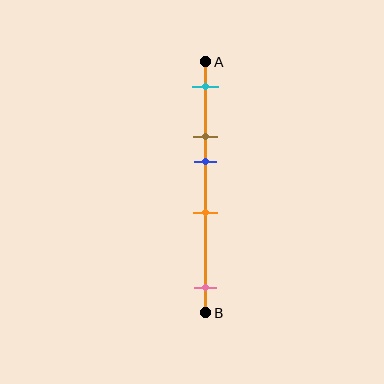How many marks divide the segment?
There are 5 marks dividing the segment.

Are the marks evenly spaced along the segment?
No, the marks are not evenly spaced.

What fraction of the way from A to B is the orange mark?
The orange mark is approximately 60% (0.6) of the way from A to B.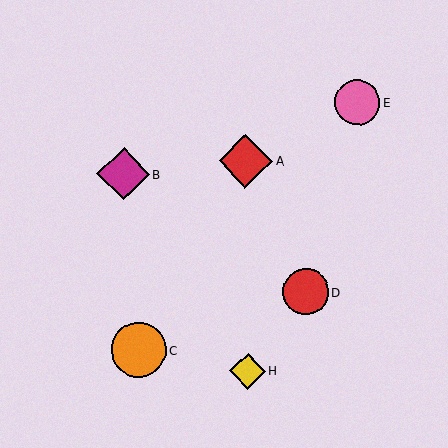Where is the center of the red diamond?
The center of the red diamond is at (246, 161).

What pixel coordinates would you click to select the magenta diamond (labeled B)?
Click at (123, 174) to select the magenta diamond B.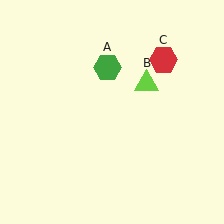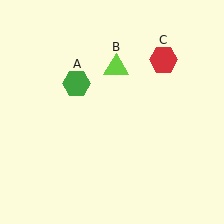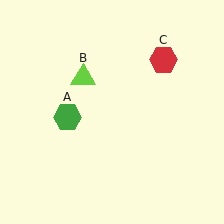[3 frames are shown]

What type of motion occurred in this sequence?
The green hexagon (object A), lime triangle (object B) rotated counterclockwise around the center of the scene.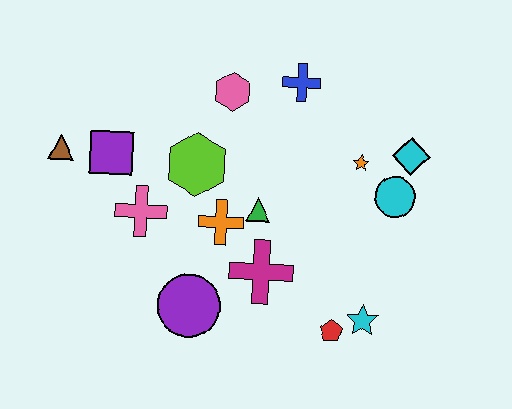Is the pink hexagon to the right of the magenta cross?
No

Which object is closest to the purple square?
The brown triangle is closest to the purple square.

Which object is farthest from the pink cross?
The cyan diamond is farthest from the pink cross.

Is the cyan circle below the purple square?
Yes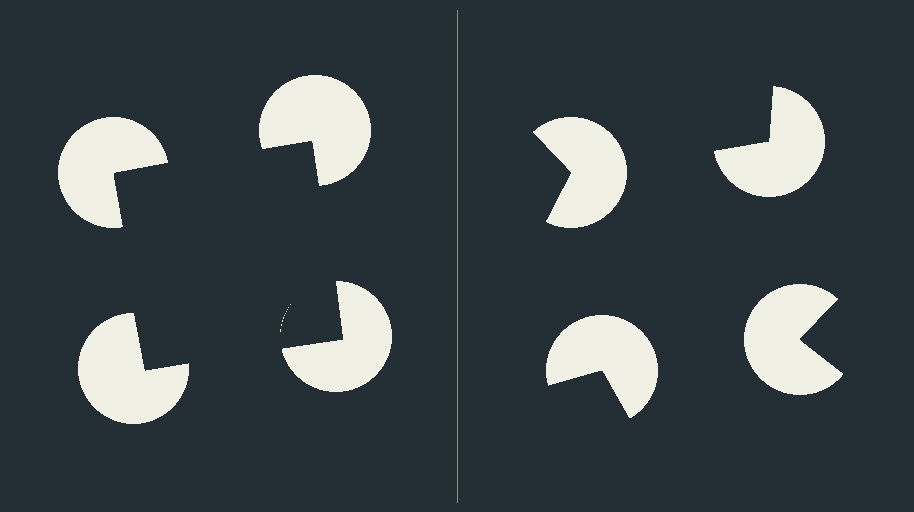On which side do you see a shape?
An illusory square appears on the left side. On the right side the wedge cuts are rotated, so no coherent shape forms.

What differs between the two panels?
The pac-man discs are positioned identically on both sides; only the wedge orientations differ. On the left they align to a square; on the right they are misaligned.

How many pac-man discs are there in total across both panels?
8 — 4 on each side.